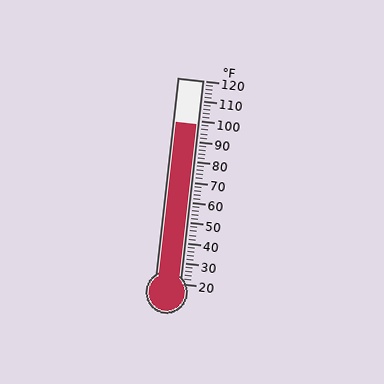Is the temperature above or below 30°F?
The temperature is above 30°F.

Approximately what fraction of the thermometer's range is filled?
The thermometer is filled to approximately 80% of its range.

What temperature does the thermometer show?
The thermometer shows approximately 98°F.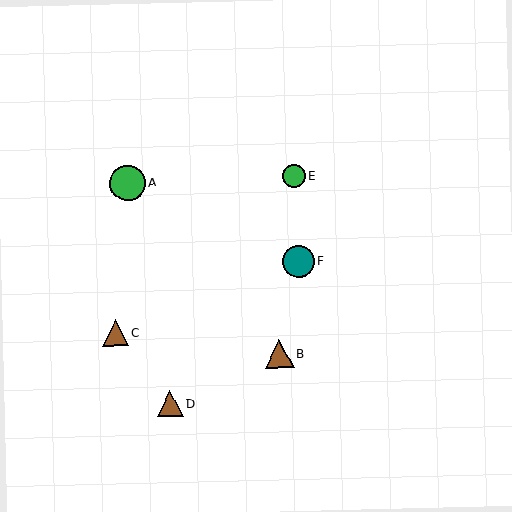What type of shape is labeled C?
Shape C is a brown triangle.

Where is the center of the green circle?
The center of the green circle is at (294, 176).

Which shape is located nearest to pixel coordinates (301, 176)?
The green circle (labeled E) at (294, 176) is nearest to that location.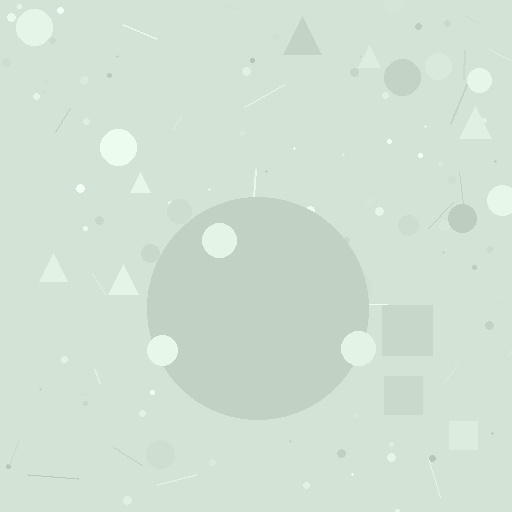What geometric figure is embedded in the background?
A circle is embedded in the background.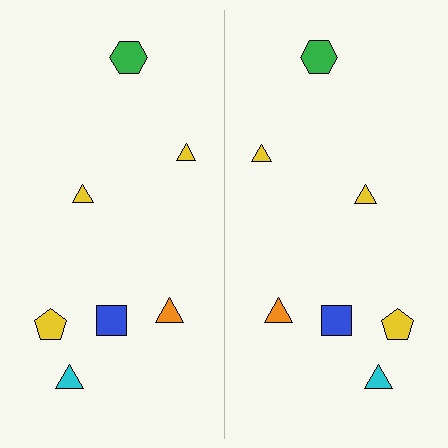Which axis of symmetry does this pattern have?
The pattern has a vertical axis of symmetry running through the center of the image.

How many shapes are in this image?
There are 14 shapes in this image.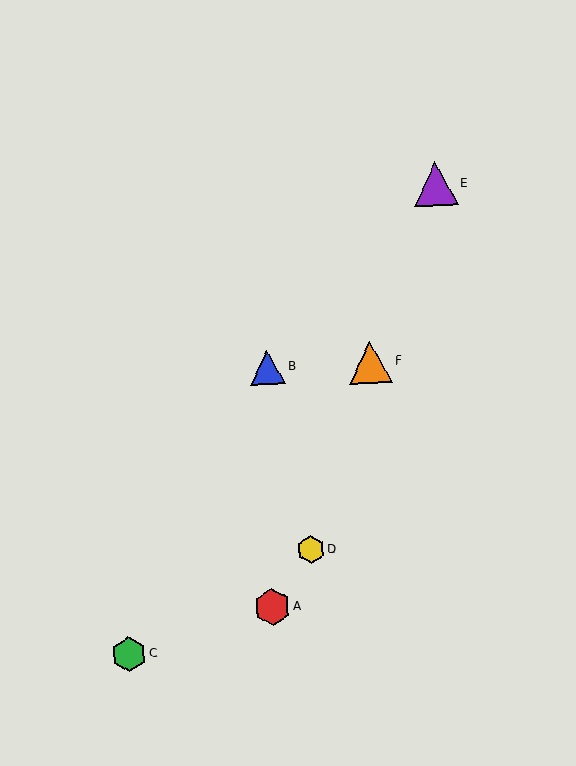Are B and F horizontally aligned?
Yes, both are at y≈367.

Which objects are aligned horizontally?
Objects B, F are aligned horizontally.